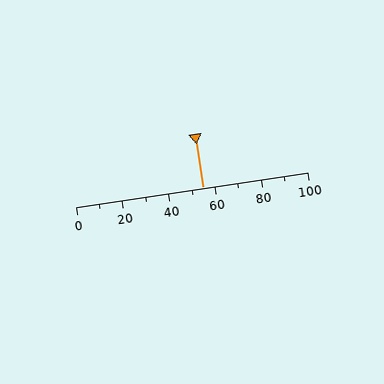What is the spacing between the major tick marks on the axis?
The major ticks are spaced 20 apart.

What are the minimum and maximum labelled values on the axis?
The axis runs from 0 to 100.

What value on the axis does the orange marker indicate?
The marker indicates approximately 55.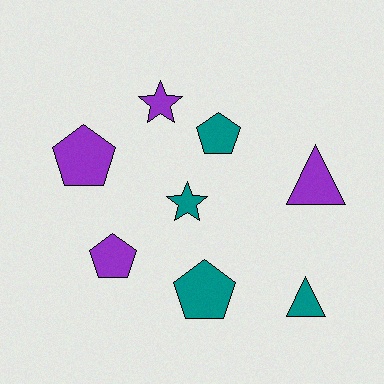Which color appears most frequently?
Purple, with 4 objects.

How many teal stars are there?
There is 1 teal star.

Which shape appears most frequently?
Pentagon, with 4 objects.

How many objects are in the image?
There are 8 objects.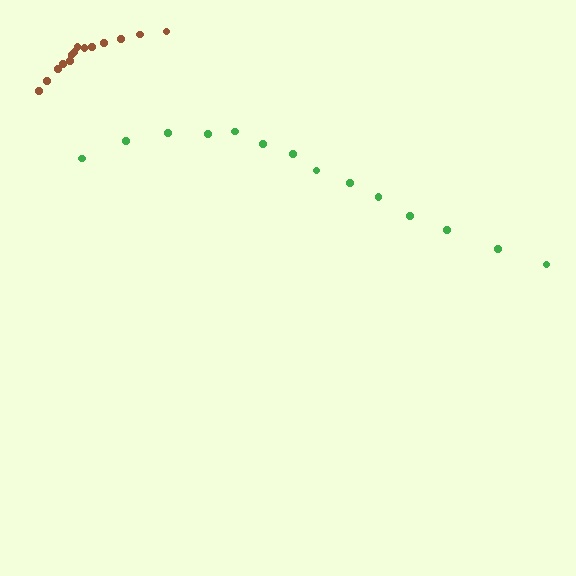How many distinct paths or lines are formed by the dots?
There are 2 distinct paths.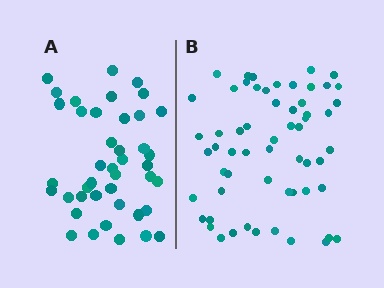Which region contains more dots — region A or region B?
Region B (the right region) has more dots.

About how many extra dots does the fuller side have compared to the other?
Region B has approximately 15 more dots than region A.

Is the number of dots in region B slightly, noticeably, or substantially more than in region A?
Region B has noticeably more, but not dramatically so. The ratio is roughly 1.4 to 1.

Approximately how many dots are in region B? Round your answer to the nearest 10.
About 60 dots. (The exact count is 59, which rounds to 60.)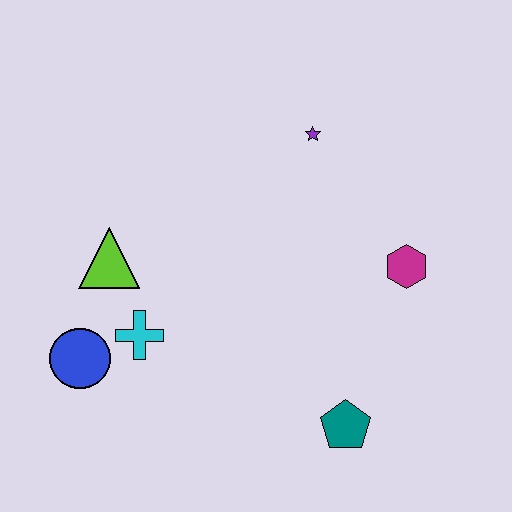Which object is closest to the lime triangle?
The cyan cross is closest to the lime triangle.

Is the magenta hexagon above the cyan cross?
Yes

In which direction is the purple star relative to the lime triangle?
The purple star is to the right of the lime triangle.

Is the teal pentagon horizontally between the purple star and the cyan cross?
No